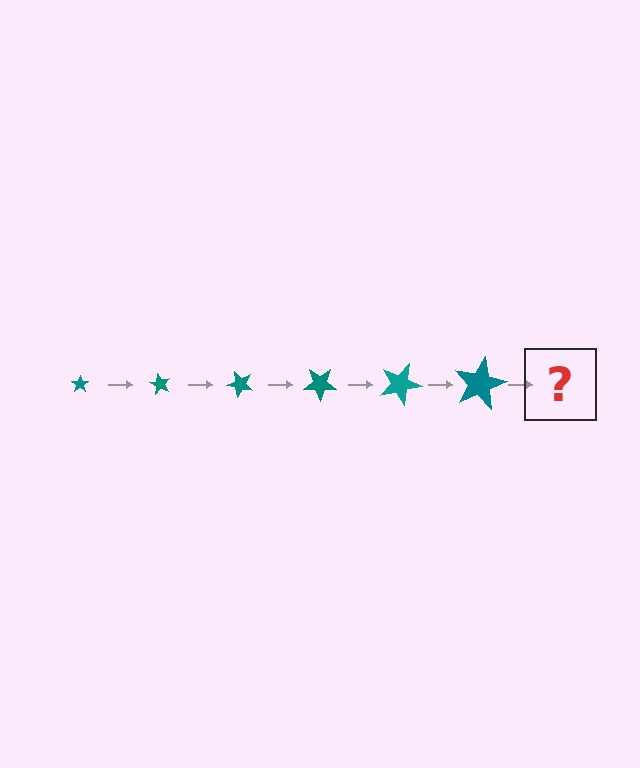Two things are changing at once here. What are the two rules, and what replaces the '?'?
The two rules are that the star grows larger each step and it rotates 60 degrees each step. The '?' should be a star, larger than the previous one and rotated 360 degrees from the start.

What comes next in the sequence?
The next element should be a star, larger than the previous one and rotated 360 degrees from the start.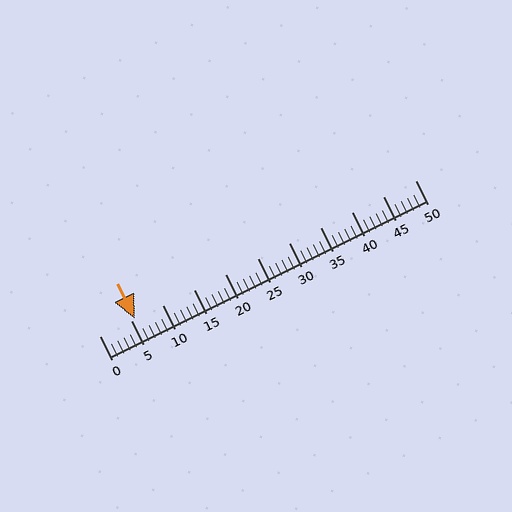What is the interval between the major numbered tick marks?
The major tick marks are spaced 5 units apart.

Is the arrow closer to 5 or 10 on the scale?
The arrow is closer to 5.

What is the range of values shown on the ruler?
The ruler shows values from 0 to 50.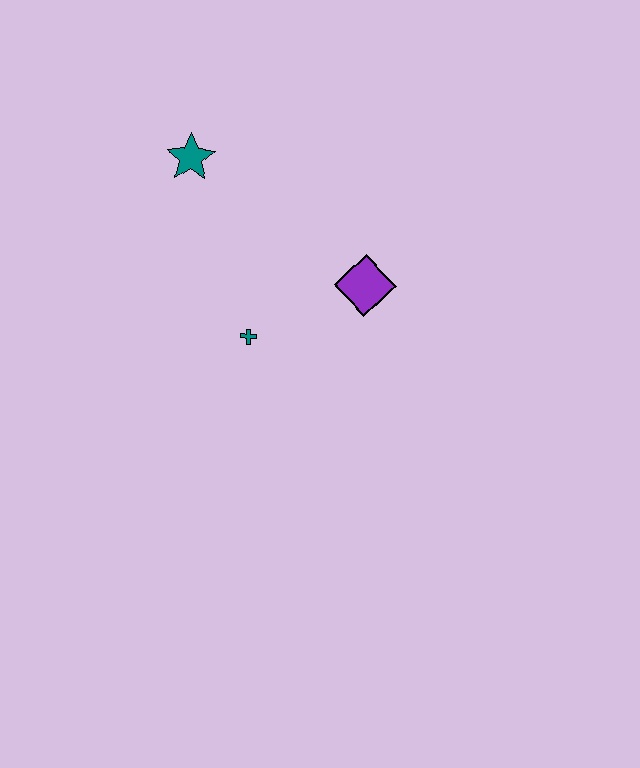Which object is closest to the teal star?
The teal cross is closest to the teal star.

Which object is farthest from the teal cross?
The teal star is farthest from the teal cross.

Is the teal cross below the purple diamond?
Yes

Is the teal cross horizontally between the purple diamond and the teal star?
Yes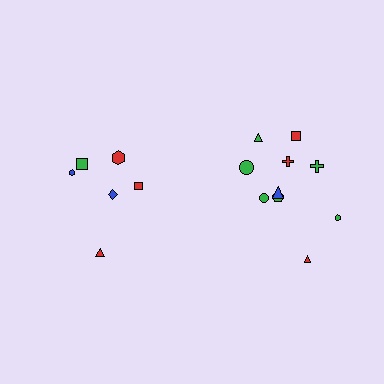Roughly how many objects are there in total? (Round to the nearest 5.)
Roughly 15 objects in total.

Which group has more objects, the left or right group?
The right group.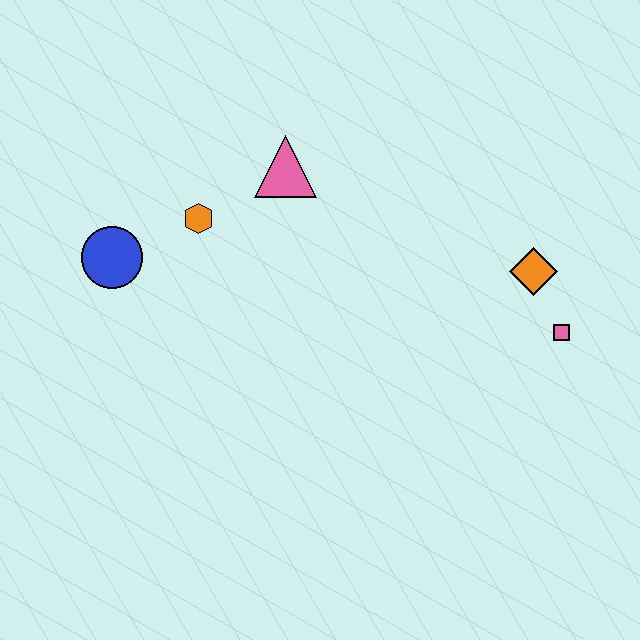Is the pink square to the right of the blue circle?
Yes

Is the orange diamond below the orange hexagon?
Yes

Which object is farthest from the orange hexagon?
The pink square is farthest from the orange hexagon.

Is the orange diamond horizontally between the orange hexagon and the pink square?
Yes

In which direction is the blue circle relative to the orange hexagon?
The blue circle is to the left of the orange hexagon.